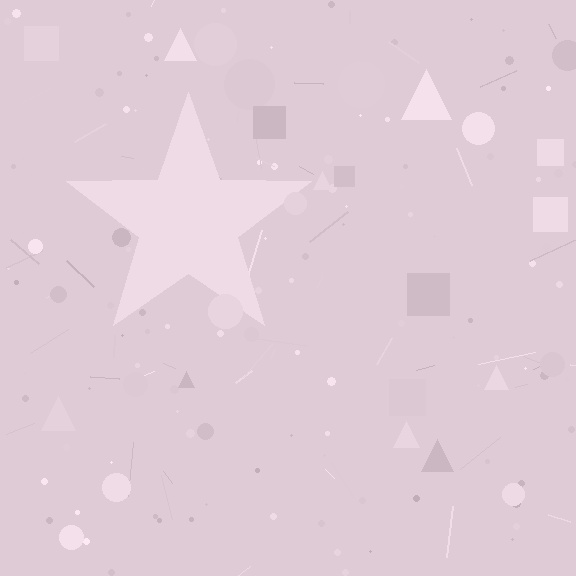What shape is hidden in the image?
A star is hidden in the image.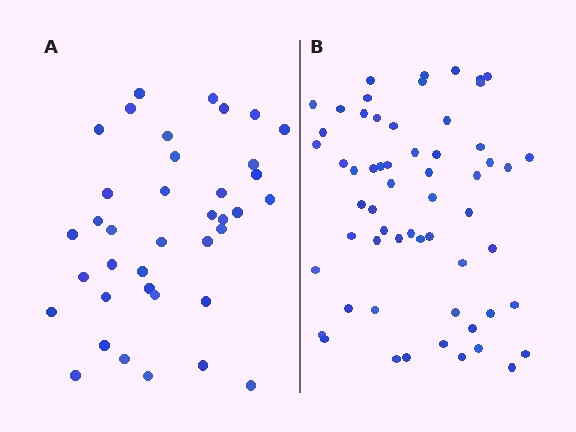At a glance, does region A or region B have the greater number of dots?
Region B (the right region) has more dots.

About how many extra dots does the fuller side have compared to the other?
Region B has approximately 20 more dots than region A.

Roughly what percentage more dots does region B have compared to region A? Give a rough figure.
About 55% more.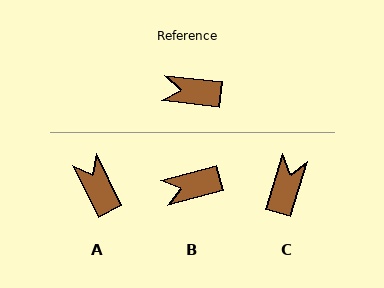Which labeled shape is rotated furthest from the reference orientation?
C, about 100 degrees away.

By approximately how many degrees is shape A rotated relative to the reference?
Approximately 57 degrees clockwise.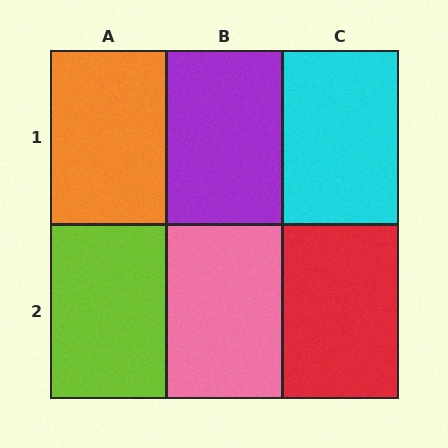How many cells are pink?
1 cell is pink.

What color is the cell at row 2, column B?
Pink.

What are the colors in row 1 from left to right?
Orange, purple, cyan.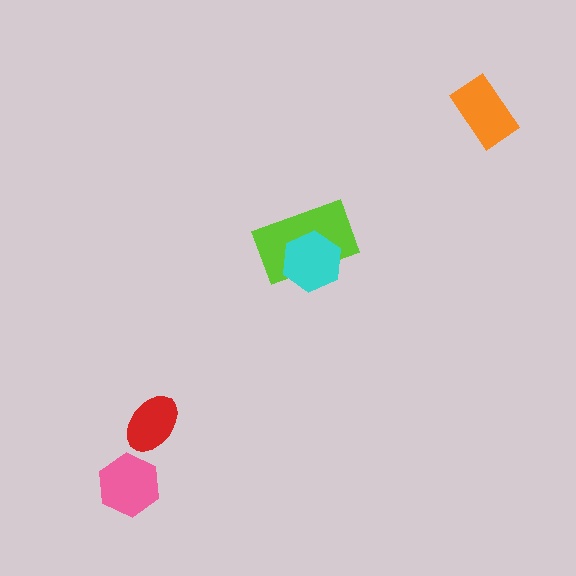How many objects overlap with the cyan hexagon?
1 object overlaps with the cyan hexagon.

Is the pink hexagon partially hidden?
No, no other shape covers it.